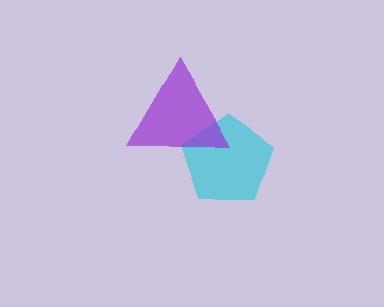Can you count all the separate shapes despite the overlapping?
Yes, there are 2 separate shapes.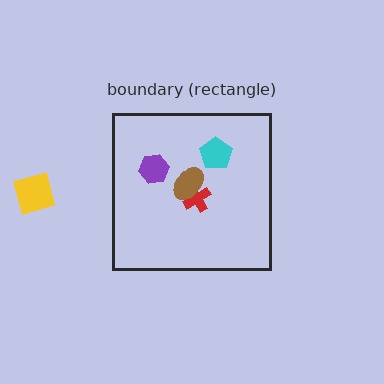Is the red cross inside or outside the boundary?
Inside.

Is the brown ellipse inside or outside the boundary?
Inside.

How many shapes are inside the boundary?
4 inside, 1 outside.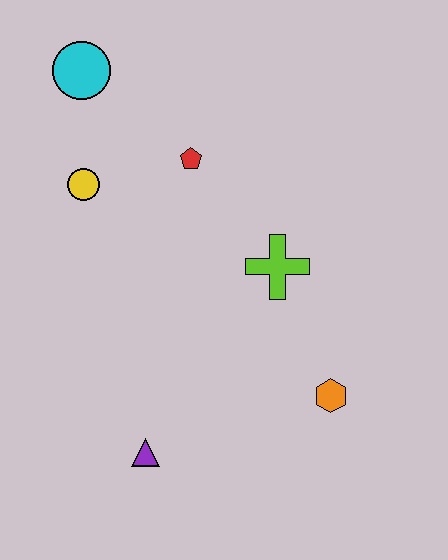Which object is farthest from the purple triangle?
The cyan circle is farthest from the purple triangle.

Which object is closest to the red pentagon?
The yellow circle is closest to the red pentagon.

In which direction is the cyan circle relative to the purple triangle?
The cyan circle is above the purple triangle.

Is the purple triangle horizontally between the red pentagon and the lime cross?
No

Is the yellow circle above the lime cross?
Yes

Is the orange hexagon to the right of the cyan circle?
Yes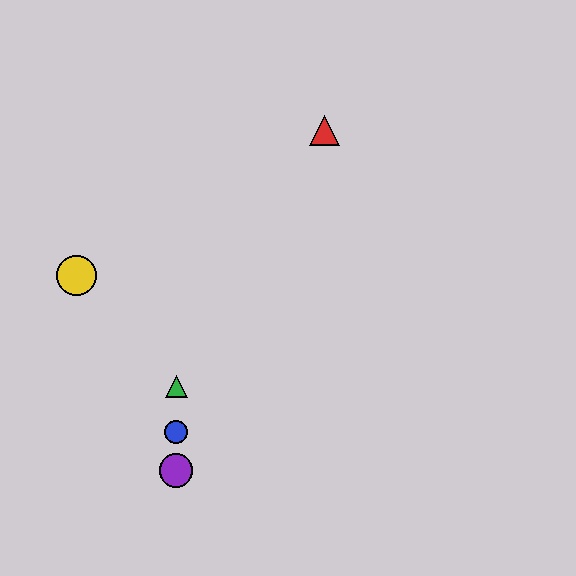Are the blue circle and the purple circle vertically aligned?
Yes, both are at x≈176.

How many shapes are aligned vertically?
3 shapes (the blue circle, the green triangle, the purple circle) are aligned vertically.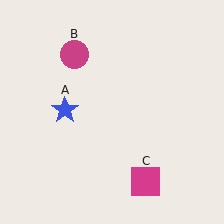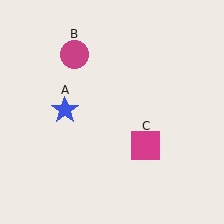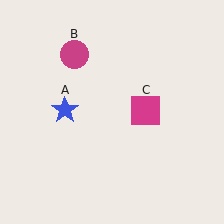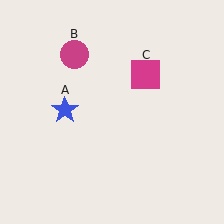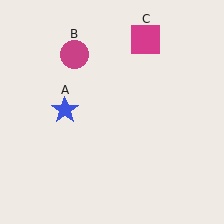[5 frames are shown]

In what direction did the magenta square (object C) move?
The magenta square (object C) moved up.